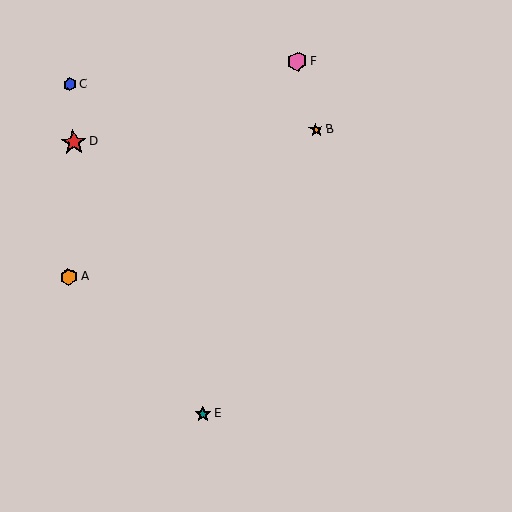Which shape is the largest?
The red star (labeled D) is the largest.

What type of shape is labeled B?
Shape B is an orange star.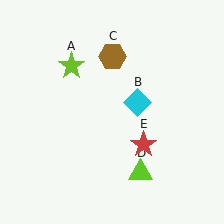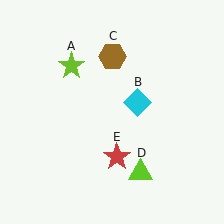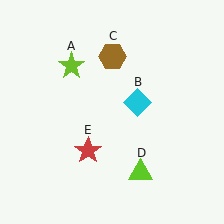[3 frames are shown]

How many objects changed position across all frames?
1 object changed position: red star (object E).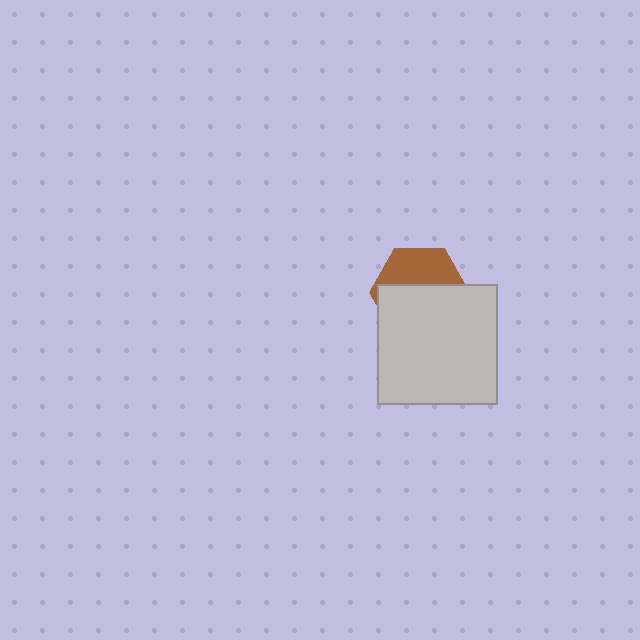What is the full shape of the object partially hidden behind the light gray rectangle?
The partially hidden object is a brown hexagon.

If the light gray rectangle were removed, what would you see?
You would see the complete brown hexagon.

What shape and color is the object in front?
The object in front is a light gray rectangle.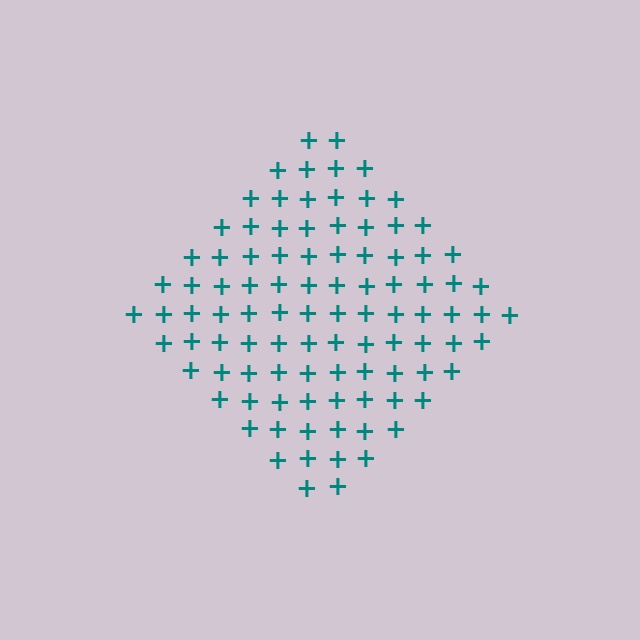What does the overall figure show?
The overall figure shows a diamond.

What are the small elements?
The small elements are plus signs.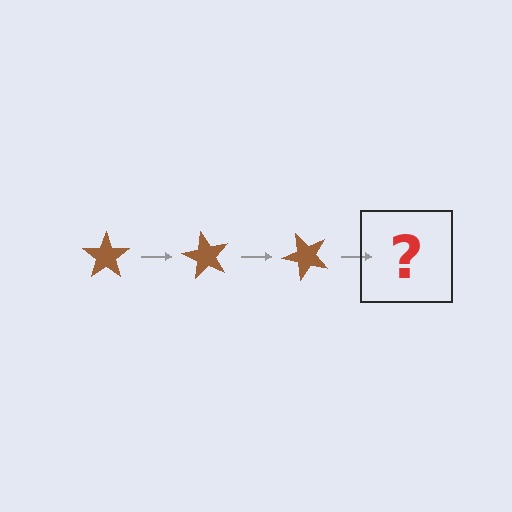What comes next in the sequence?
The next element should be a brown star rotated 180 degrees.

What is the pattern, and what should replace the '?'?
The pattern is that the star rotates 60 degrees each step. The '?' should be a brown star rotated 180 degrees.